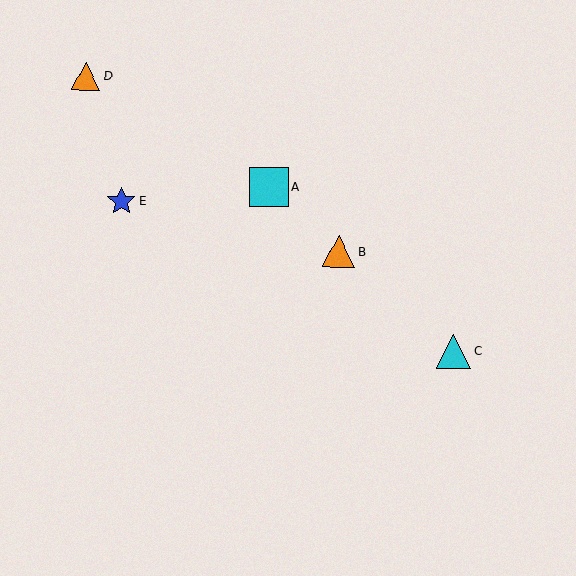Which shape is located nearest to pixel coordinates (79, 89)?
The orange triangle (labeled D) at (86, 76) is nearest to that location.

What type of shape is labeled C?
Shape C is a cyan triangle.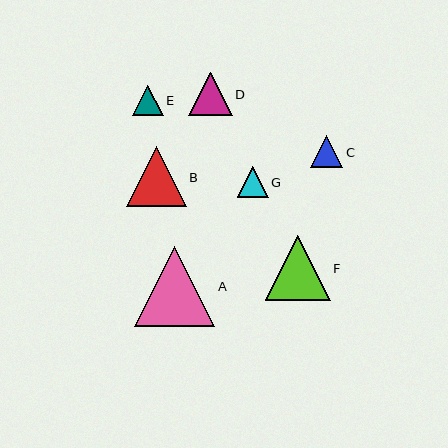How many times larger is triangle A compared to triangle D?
Triangle A is approximately 1.8 times the size of triangle D.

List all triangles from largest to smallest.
From largest to smallest: A, F, B, D, C, G, E.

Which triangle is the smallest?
Triangle E is the smallest with a size of approximately 31 pixels.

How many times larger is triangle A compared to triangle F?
Triangle A is approximately 1.2 times the size of triangle F.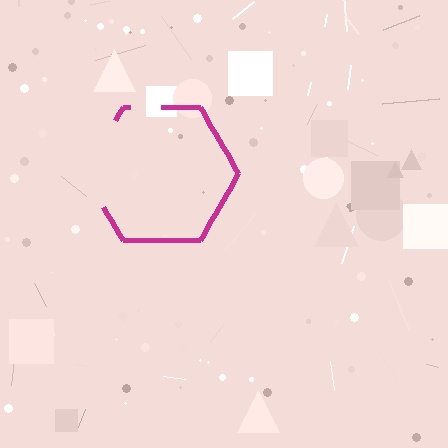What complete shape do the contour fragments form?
The contour fragments form a hexagon.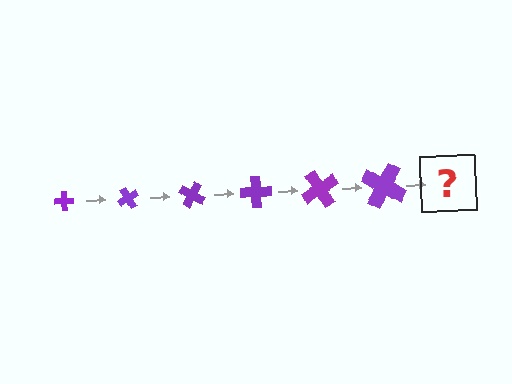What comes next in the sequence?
The next element should be a cross, larger than the previous one and rotated 360 degrees from the start.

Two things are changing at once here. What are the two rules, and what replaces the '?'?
The two rules are that the cross grows larger each step and it rotates 60 degrees each step. The '?' should be a cross, larger than the previous one and rotated 360 degrees from the start.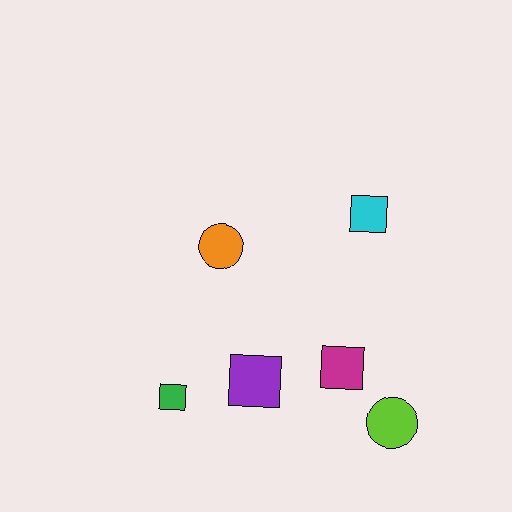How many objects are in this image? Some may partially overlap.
There are 6 objects.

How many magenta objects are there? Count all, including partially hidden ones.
There is 1 magenta object.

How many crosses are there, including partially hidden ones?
There are no crosses.